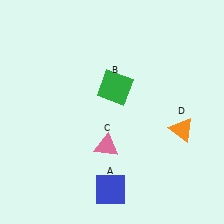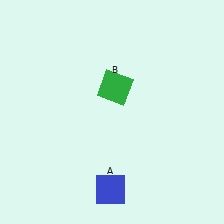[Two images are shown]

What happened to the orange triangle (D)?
The orange triangle (D) was removed in Image 2. It was in the bottom-right area of Image 1.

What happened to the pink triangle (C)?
The pink triangle (C) was removed in Image 2. It was in the bottom-left area of Image 1.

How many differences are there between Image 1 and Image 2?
There are 2 differences between the two images.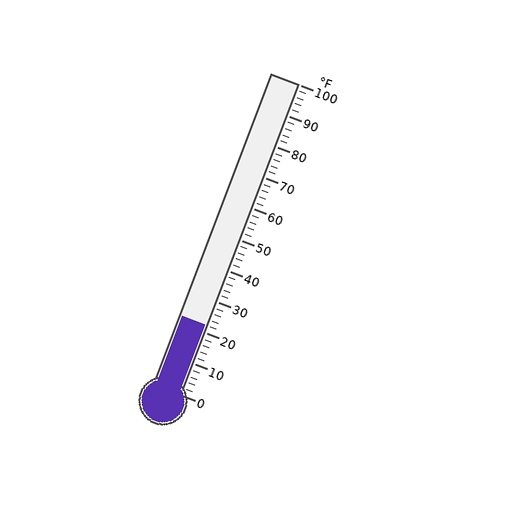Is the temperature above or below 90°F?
The temperature is below 90°F.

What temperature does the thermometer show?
The thermometer shows approximately 22°F.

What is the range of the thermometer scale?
The thermometer scale ranges from 0°F to 100°F.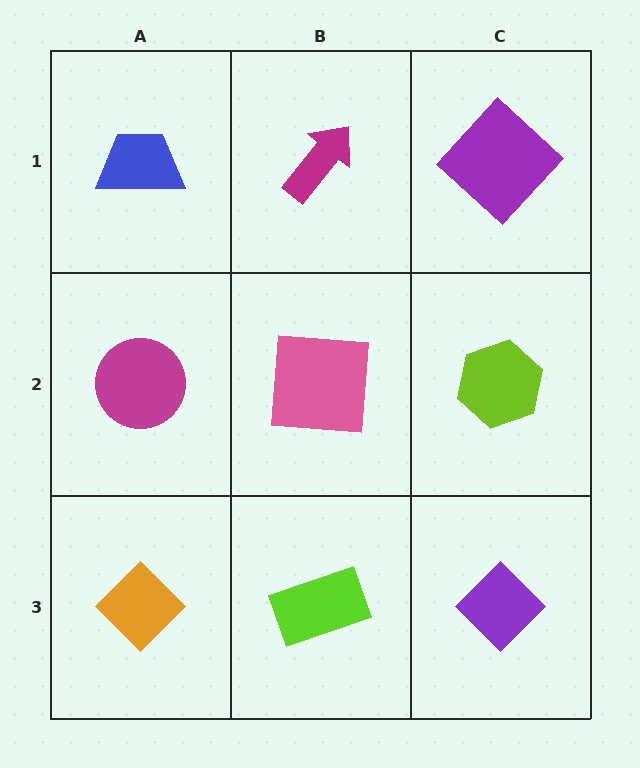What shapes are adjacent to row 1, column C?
A lime hexagon (row 2, column C), a magenta arrow (row 1, column B).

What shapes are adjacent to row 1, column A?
A magenta circle (row 2, column A), a magenta arrow (row 1, column B).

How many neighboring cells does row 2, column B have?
4.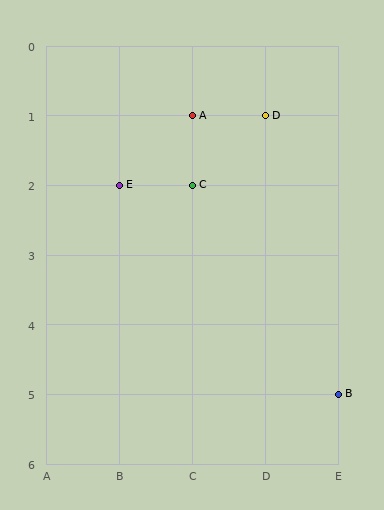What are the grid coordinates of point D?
Point D is at grid coordinates (D, 1).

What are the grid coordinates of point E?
Point E is at grid coordinates (B, 2).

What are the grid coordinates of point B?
Point B is at grid coordinates (E, 5).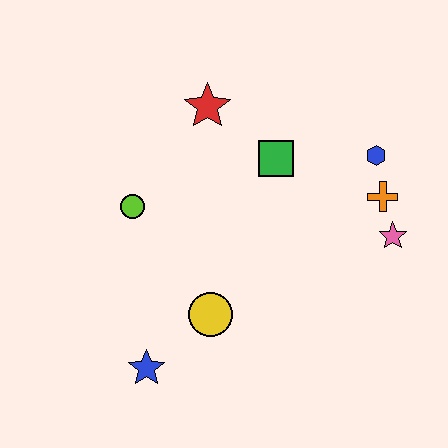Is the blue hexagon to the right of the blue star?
Yes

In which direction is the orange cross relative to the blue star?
The orange cross is to the right of the blue star.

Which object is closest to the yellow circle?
The blue star is closest to the yellow circle.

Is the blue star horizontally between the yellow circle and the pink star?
No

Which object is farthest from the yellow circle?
The blue hexagon is farthest from the yellow circle.